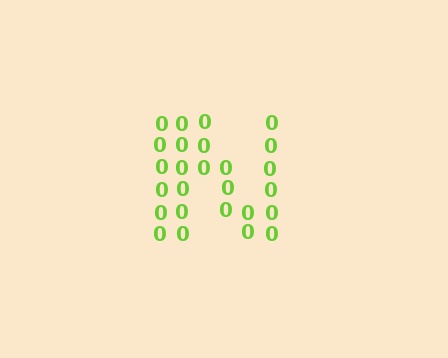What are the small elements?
The small elements are digit 0's.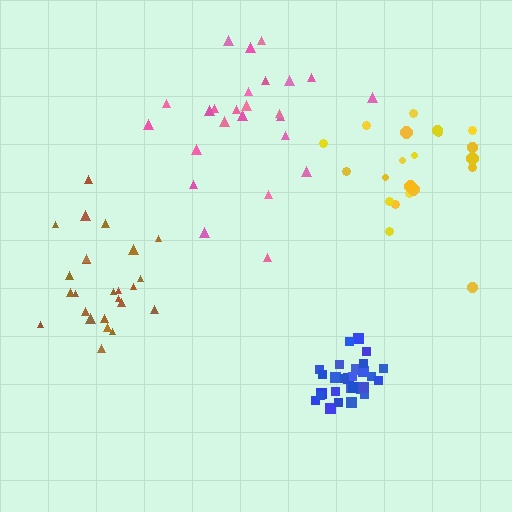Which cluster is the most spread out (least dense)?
Pink.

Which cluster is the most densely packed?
Blue.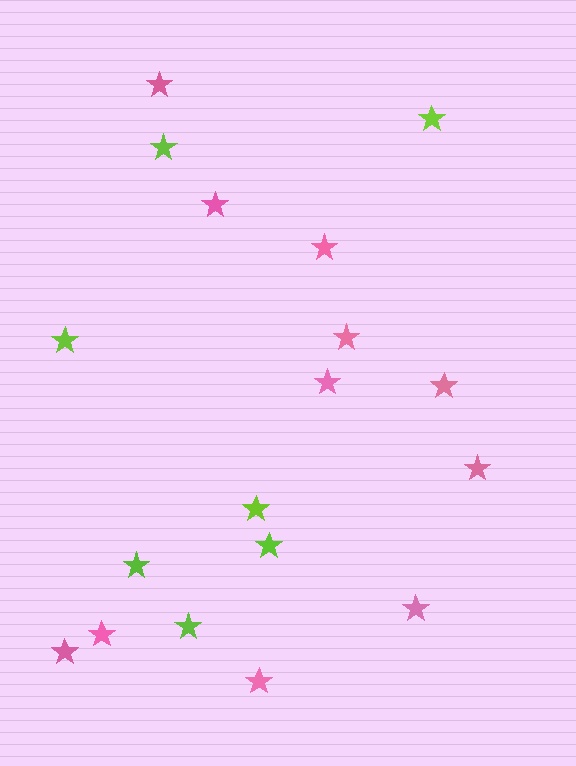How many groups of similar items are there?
There are 2 groups: one group of pink stars (11) and one group of lime stars (7).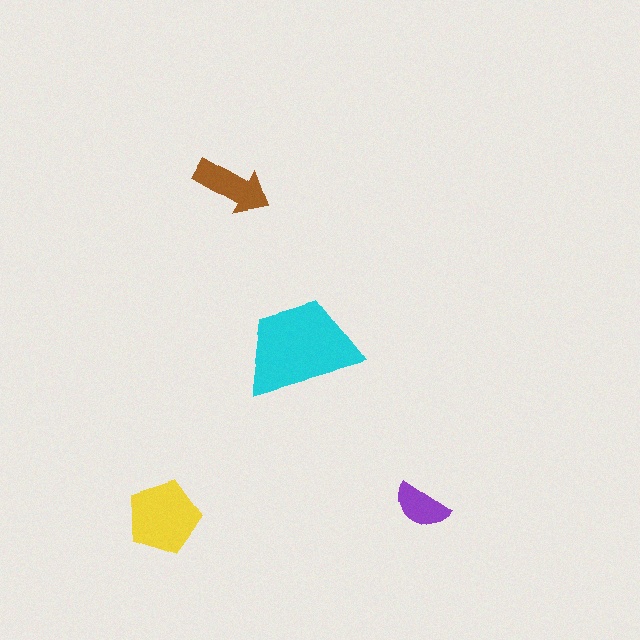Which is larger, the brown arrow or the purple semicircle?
The brown arrow.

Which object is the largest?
The cyan trapezoid.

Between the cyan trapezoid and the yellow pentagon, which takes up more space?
The cyan trapezoid.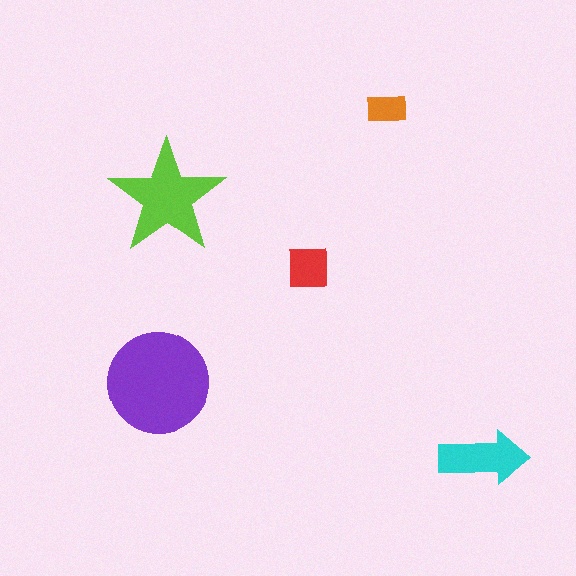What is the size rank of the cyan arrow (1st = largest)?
3rd.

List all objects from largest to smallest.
The purple circle, the lime star, the cyan arrow, the red square, the orange rectangle.